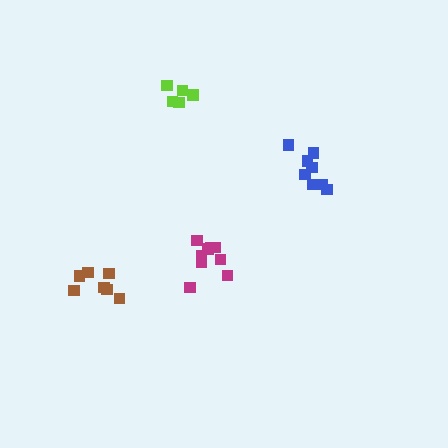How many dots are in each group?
Group 1: 7 dots, Group 2: 5 dots, Group 3: 8 dots, Group 4: 9 dots (29 total).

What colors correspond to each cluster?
The clusters are colored: brown, lime, blue, magenta.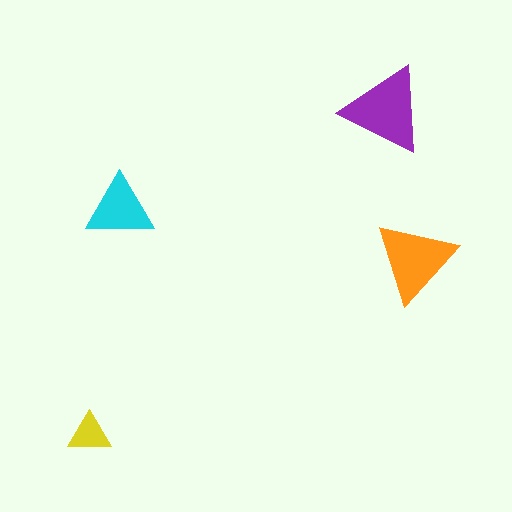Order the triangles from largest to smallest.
the purple one, the orange one, the cyan one, the yellow one.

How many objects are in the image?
There are 4 objects in the image.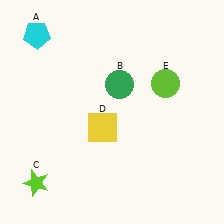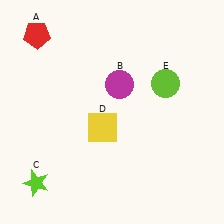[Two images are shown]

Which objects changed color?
A changed from cyan to red. B changed from green to magenta.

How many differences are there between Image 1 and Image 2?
There are 2 differences between the two images.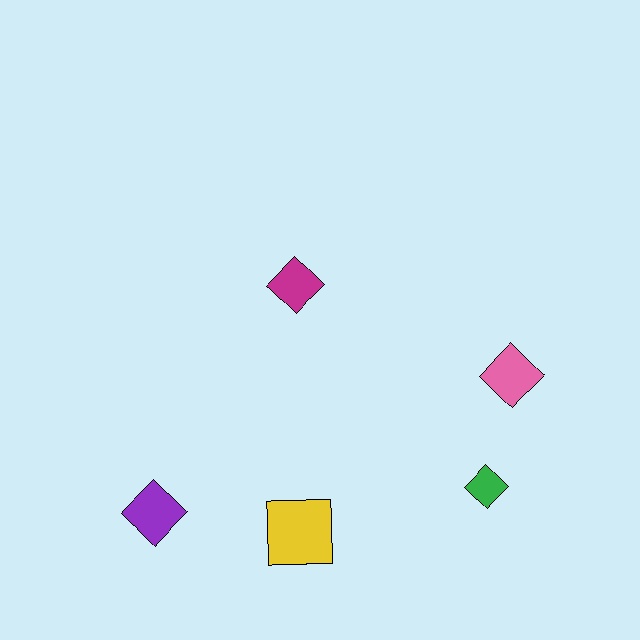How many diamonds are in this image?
There are 4 diamonds.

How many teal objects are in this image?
There are no teal objects.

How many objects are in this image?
There are 5 objects.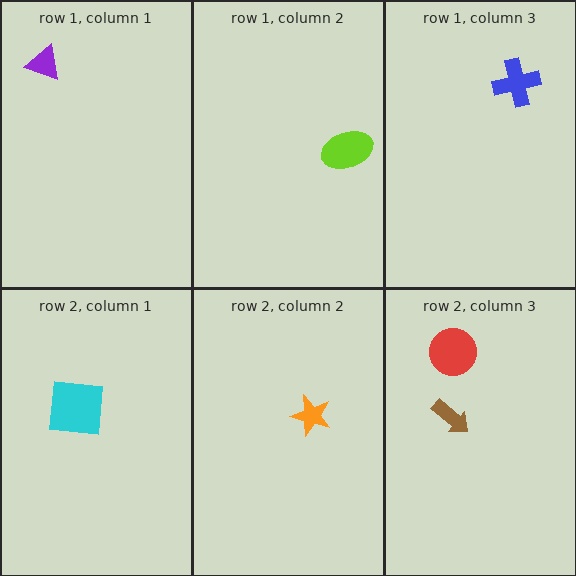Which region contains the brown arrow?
The row 2, column 3 region.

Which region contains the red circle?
The row 2, column 3 region.